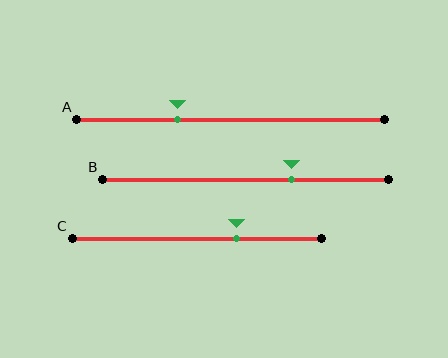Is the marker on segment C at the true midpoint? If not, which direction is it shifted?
No, the marker on segment C is shifted to the right by about 16% of the segment length.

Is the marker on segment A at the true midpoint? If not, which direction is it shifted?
No, the marker on segment A is shifted to the left by about 17% of the segment length.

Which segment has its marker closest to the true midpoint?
Segment C has its marker closest to the true midpoint.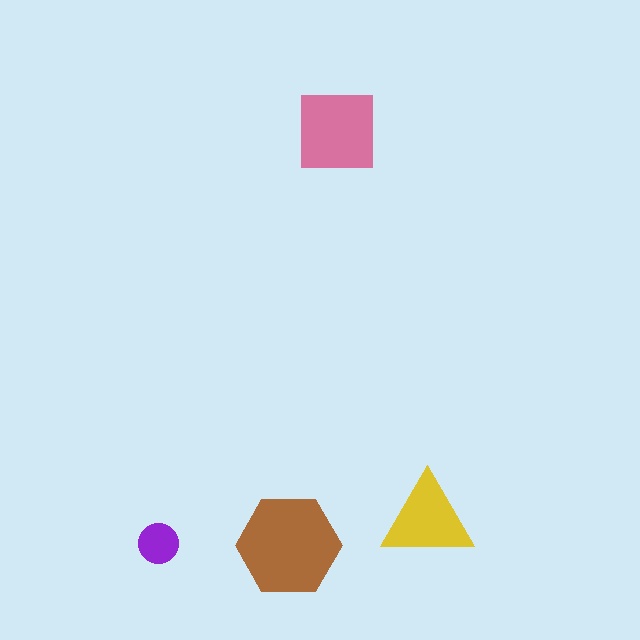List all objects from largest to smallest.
The brown hexagon, the pink square, the yellow triangle, the purple circle.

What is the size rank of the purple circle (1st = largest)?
4th.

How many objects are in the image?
There are 4 objects in the image.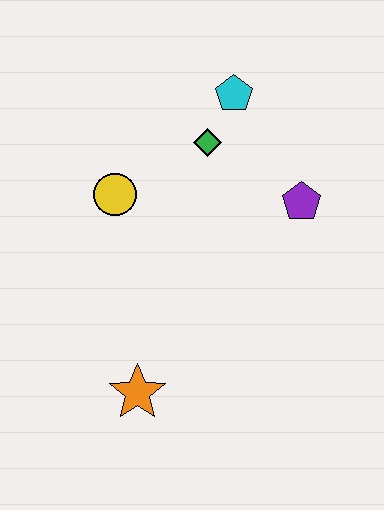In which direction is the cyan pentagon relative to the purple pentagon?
The cyan pentagon is above the purple pentagon.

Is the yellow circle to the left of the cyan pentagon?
Yes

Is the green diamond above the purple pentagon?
Yes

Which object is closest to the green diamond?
The cyan pentagon is closest to the green diamond.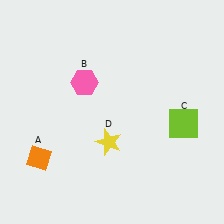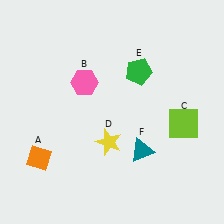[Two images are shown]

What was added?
A green pentagon (E), a teal triangle (F) were added in Image 2.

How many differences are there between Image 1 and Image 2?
There are 2 differences between the two images.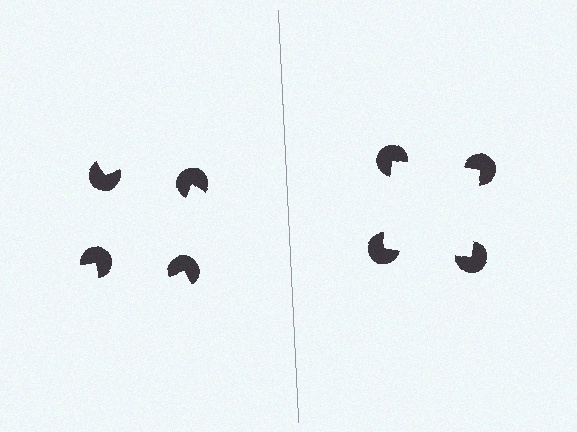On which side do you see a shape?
An illusory square appears on the right side. On the left side the wedge cuts are rotated, so no coherent shape forms.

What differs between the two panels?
The pac-man discs are positioned identically on both sides; only the wedge orientations differ. On the right they align to a square; on the left they are misaligned.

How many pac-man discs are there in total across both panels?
8 — 4 on each side.